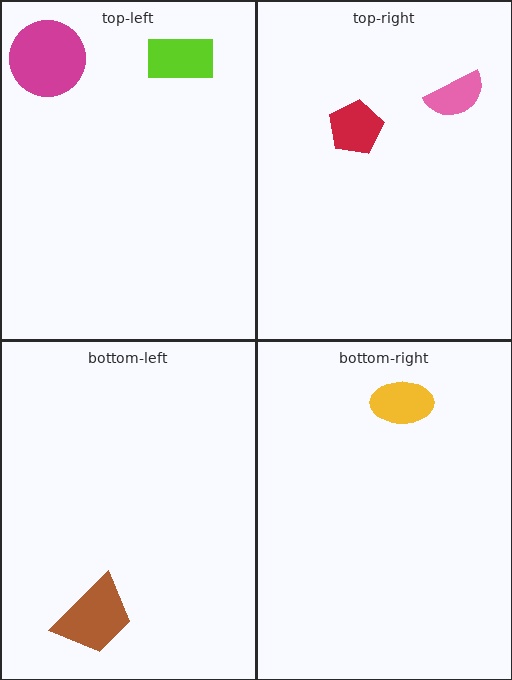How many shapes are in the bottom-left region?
1.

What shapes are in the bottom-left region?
The brown trapezoid.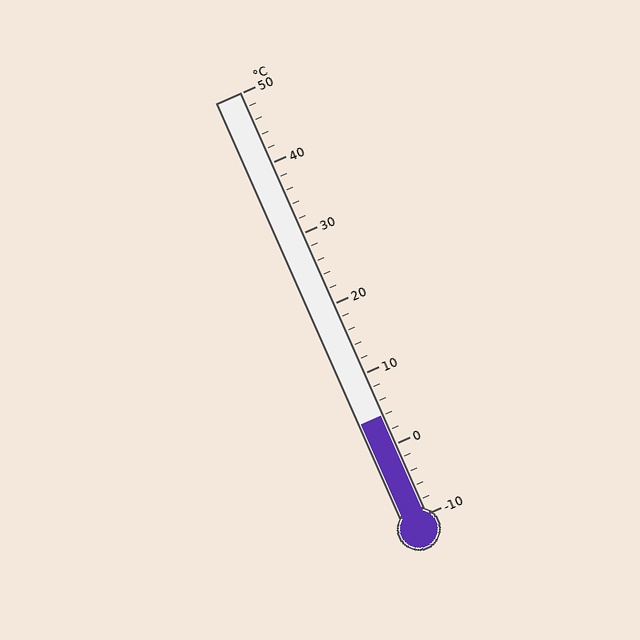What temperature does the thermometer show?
The thermometer shows approximately 4°C.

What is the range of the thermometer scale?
The thermometer scale ranges from -10°C to 50°C.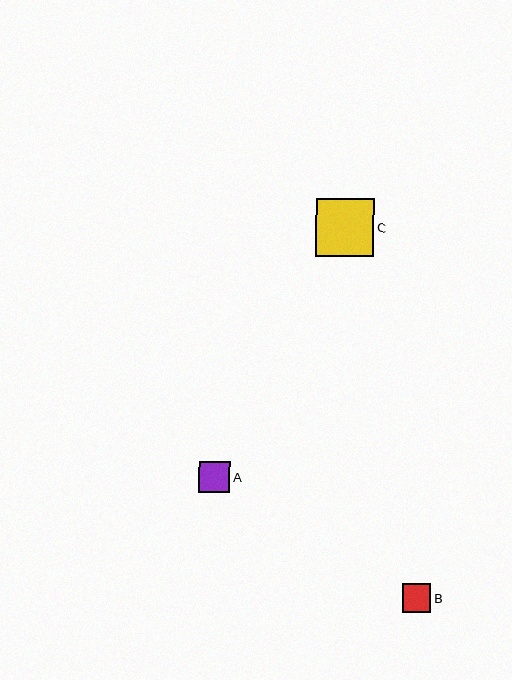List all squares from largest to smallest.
From largest to smallest: C, A, B.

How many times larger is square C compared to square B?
Square C is approximately 2.0 times the size of square B.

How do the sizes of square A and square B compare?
Square A and square B are approximately the same size.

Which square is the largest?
Square C is the largest with a size of approximately 58 pixels.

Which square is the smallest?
Square B is the smallest with a size of approximately 29 pixels.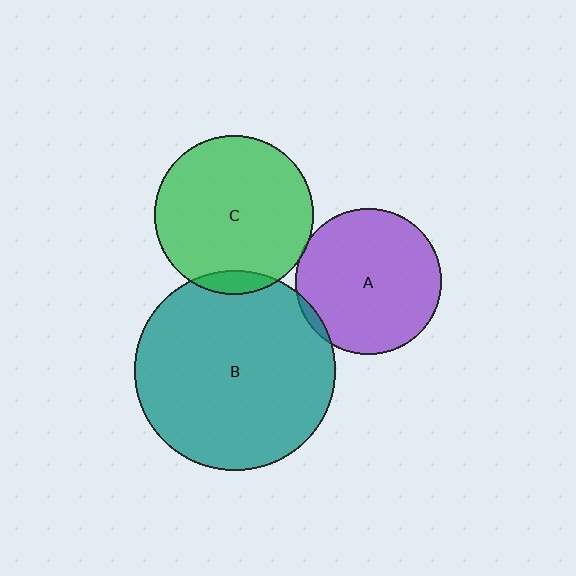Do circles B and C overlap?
Yes.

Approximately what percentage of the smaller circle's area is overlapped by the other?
Approximately 5%.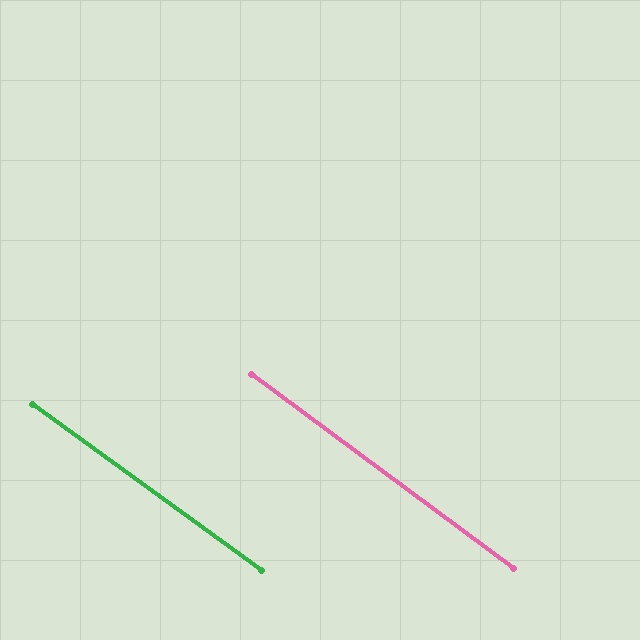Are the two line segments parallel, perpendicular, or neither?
Parallel — their directions differ by only 0.5°.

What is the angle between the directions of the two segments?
Approximately 0 degrees.